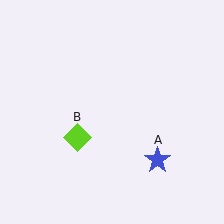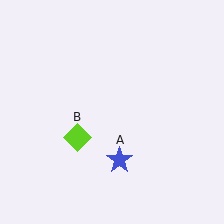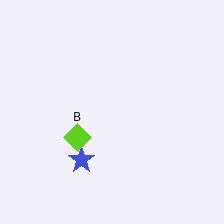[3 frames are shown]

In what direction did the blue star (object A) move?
The blue star (object A) moved left.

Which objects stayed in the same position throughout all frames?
Lime diamond (object B) remained stationary.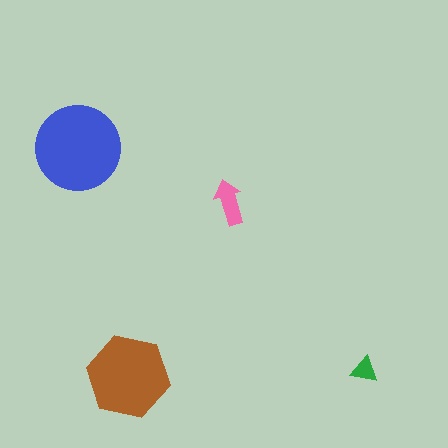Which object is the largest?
The blue circle.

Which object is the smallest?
The green triangle.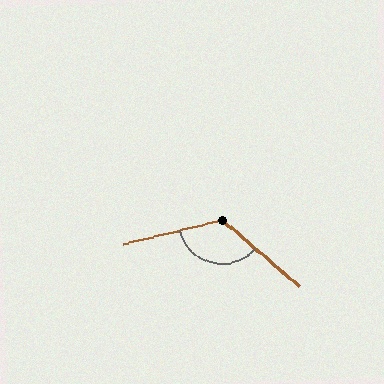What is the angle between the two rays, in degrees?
Approximately 125 degrees.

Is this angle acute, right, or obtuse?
It is obtuse.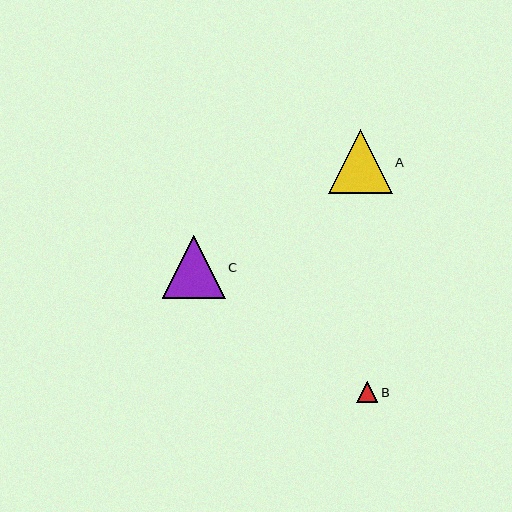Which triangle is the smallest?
Triangle B is the smallest with a size of approximately 21 pixels.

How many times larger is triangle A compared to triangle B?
Triangle A is approximately 3.0 times the size of triangle B.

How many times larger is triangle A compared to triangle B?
Triangle A is approximately 3.0 times the size of triangle B.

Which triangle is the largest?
Triangle A is the largest with a size of approximately 64 pixels.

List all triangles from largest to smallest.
From largest to smallest: A, C, B.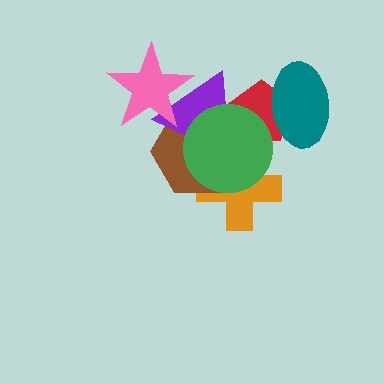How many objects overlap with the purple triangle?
5 objects overlap with the purple triangle.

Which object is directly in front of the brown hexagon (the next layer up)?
The purple triangle is directly in front of the brown hexagon.